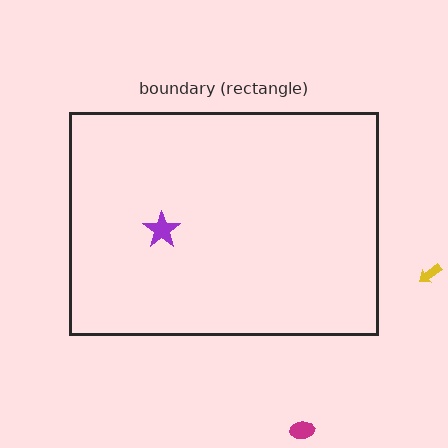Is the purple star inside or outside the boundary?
Inside.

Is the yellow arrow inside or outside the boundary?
Outside.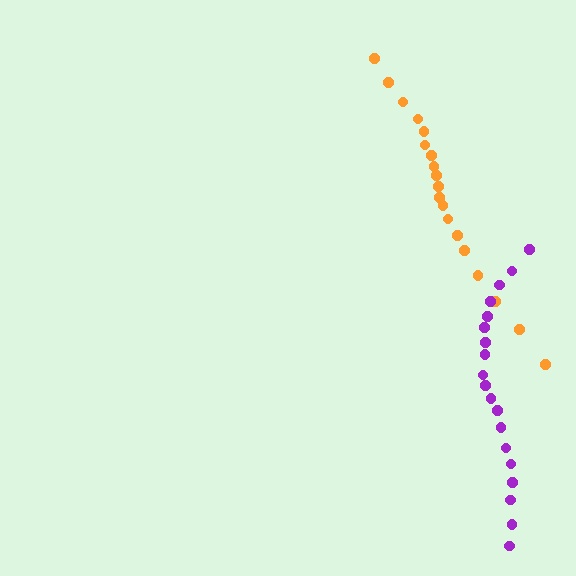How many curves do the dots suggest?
There are 2 distinct paths.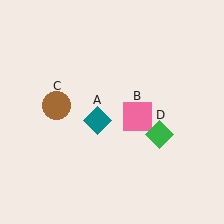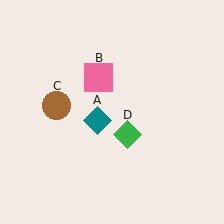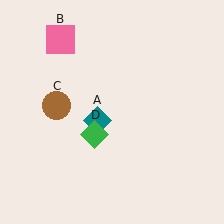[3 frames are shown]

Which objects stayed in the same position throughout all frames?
Teal diamond (object A) and brown circle (object C) remained stationary.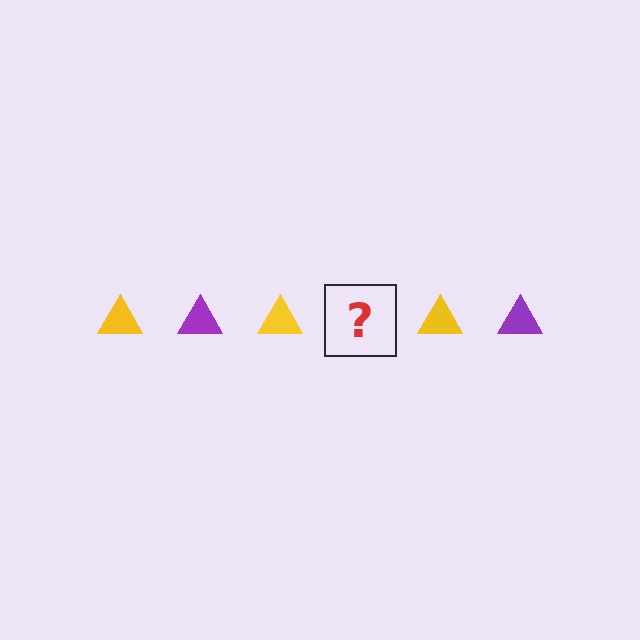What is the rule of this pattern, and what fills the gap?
The rule is that the pattern cycles through yellow, purple triangles. The gap should be filled with a purple triangle.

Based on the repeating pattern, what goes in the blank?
The blank should be a purple triangle.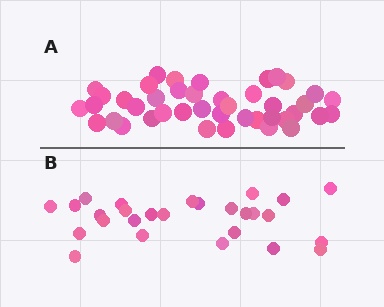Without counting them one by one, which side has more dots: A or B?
Region A (the top region) has more dots.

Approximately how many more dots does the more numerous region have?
Region A has approximately 15 more dots than region B.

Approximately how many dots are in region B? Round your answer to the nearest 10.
About 30 dots. (The exact count is 27, which rounds to 30.)